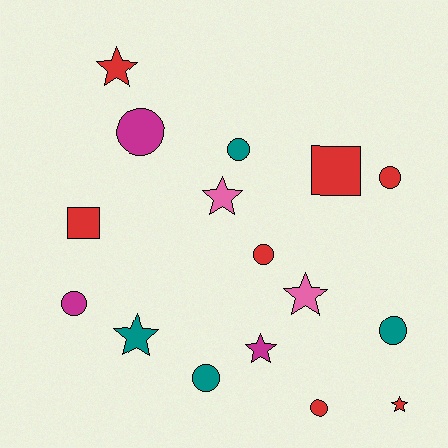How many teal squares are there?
There are no teal squares.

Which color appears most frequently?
Red, with 7 objects.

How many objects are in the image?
There are 16 objects.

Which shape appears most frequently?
Circle, with 8 objects.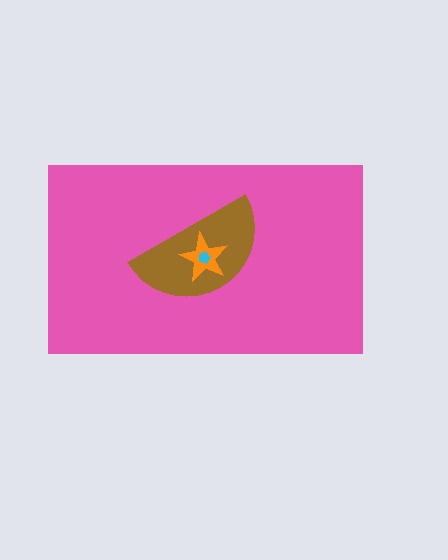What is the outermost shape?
The pink rectangle.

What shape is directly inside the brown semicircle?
The orange star.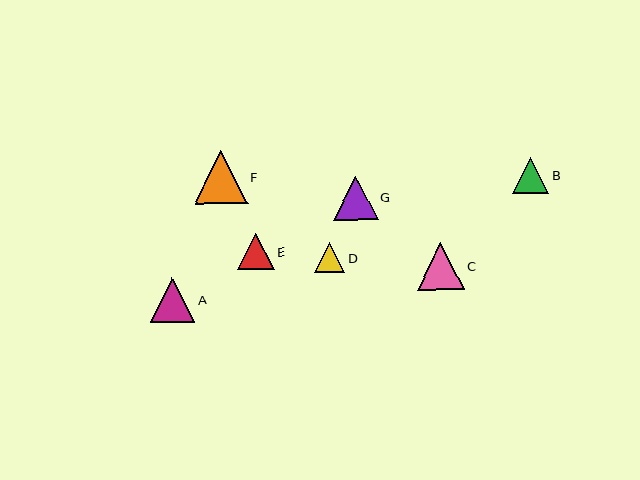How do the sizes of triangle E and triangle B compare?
Triangle E and triangle B are approximately the same size.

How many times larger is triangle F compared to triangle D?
Triangle F is approximately 1.8 times the size of triangle D.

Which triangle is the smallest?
Triangle D is the smallest with a size of approximately 30 pixels.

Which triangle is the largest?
Triangle F is the largest with a size of approximately 53 pixels.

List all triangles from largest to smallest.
From largest to smallest: F, C, A, G, E, B, D.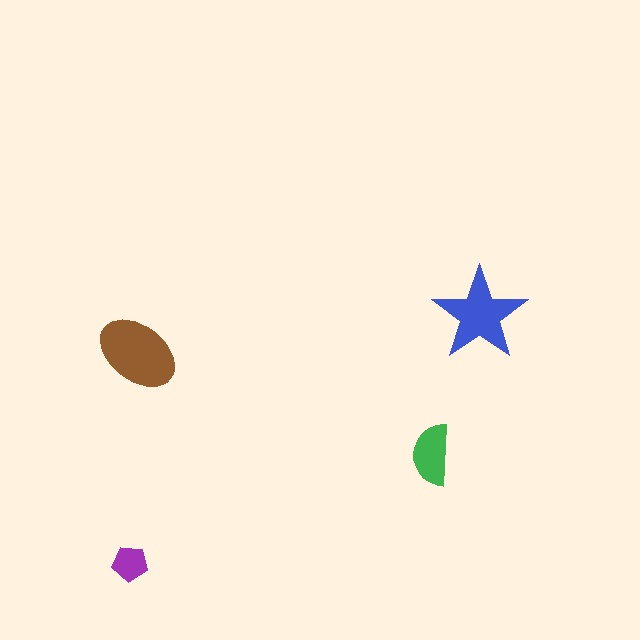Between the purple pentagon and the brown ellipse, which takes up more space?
The brown ellipse.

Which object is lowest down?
The purple pentagon is bottommost.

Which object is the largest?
The brown ellipse.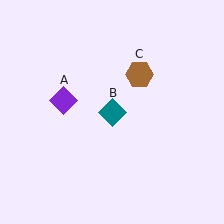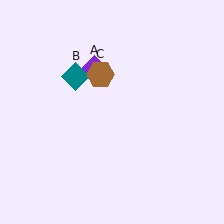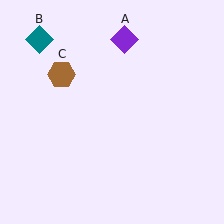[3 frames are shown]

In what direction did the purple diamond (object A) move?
The purple diamond (object A) moved up and to the right.